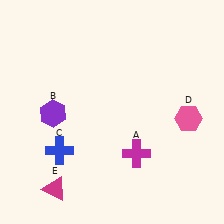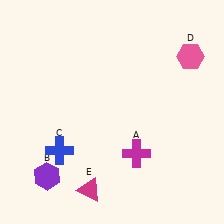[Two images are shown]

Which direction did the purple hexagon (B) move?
The purple hexagon (B) moved down.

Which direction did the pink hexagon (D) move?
The pink hexagon (D) moved up.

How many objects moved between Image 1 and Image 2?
3 objects moved between the two images.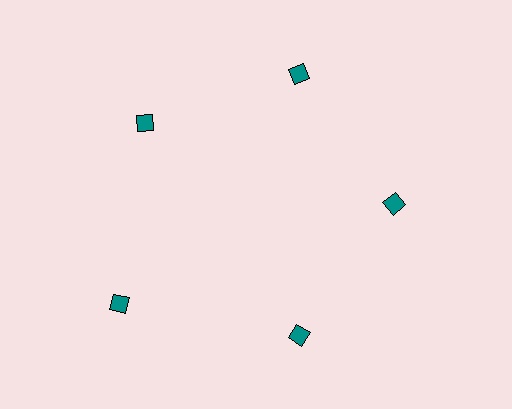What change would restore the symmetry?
The symmetry would be restored by moving it inward, back onto the ring so that all 5 diamonds sit at equal angles and equal distance from the center.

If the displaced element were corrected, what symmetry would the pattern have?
It would have 5-fold rotational symmetry — the pattern would map onto itself every 72 degrees.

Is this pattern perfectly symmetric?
No. The 5 teal diamonds are arranged in a ring, but one element near the 8 o'clock position is pushed outward from the center, breaking the 5-fold rotational symmetry.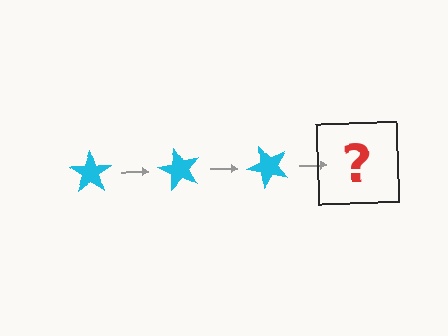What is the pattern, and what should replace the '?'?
The pattern is that the star rotates 60 degrees each step. The '?' should be a cyan star rotated 180 degrees.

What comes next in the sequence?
The next element should be a cyan star rotated 180 degrees.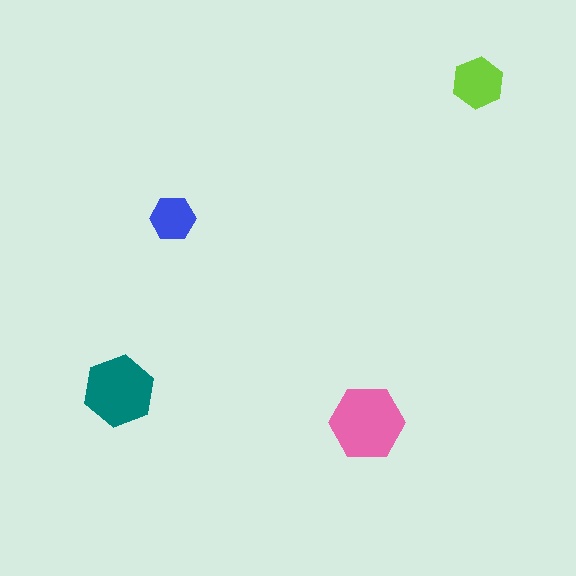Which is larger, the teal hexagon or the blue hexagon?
The teal one.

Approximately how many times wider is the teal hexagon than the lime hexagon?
About 1.5 times wider.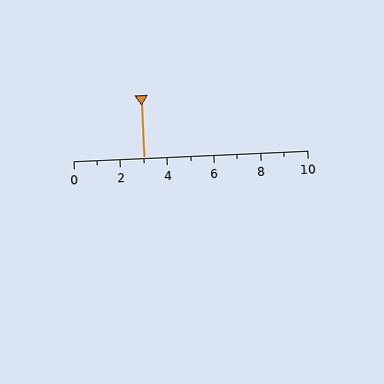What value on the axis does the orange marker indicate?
The marker indicates approximately 3.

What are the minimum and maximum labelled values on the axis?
The axis runs from 0 to 10.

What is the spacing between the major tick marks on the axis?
The major ticks are spaced 2 apart.